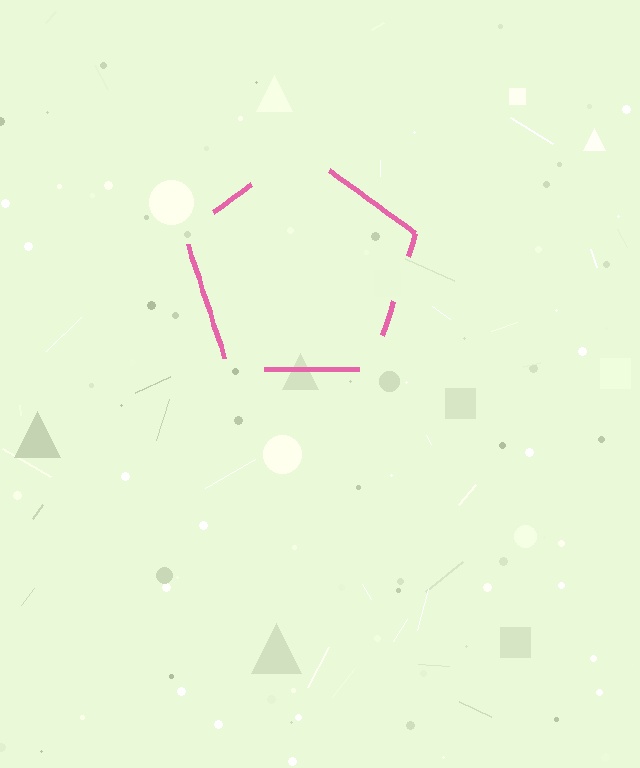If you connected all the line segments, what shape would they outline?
They would outline a pentagon.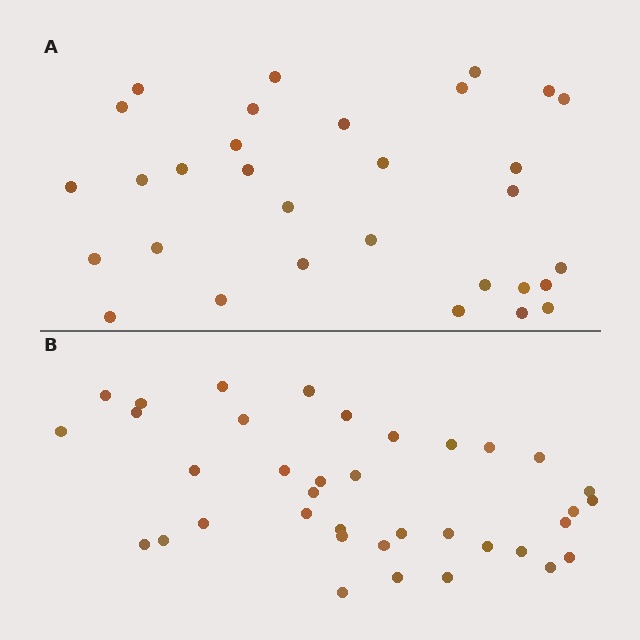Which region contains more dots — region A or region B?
Region B (the bottom region) has more dots.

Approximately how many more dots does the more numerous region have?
Region B has about 6 more dots than region A.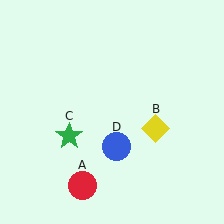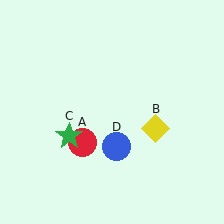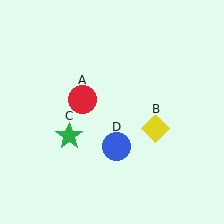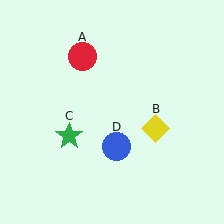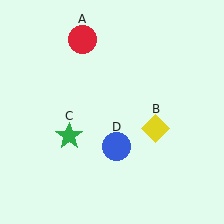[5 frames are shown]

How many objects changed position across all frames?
1 object changed position: red circle (object A).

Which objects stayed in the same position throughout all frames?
Yellow diamond (object B) and green star (object C) and blue circle (object D) remained stationary.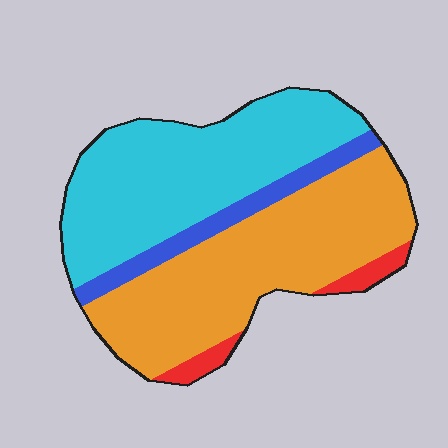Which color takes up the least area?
Red, at roughly 5%.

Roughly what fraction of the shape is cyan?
Cyan covers 41% of the shape.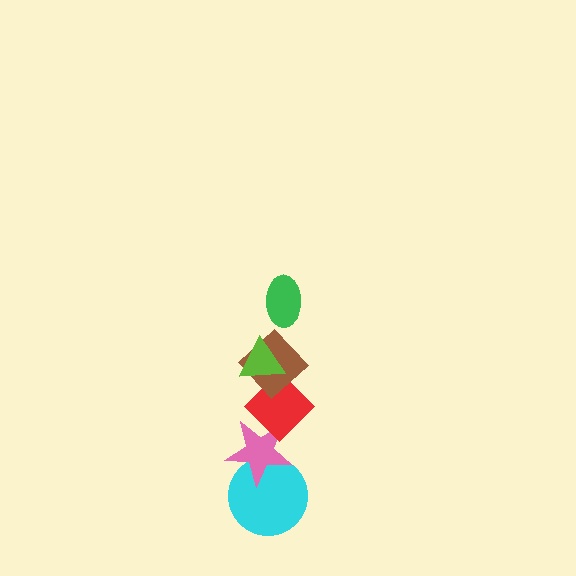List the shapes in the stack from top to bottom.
From top to bottom: the green ellipse, the lime triangle, the brown diamond, the red diamond, the pink star, the cyan circle.